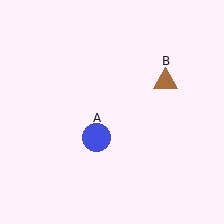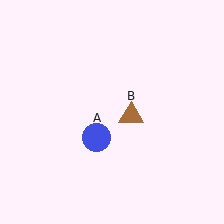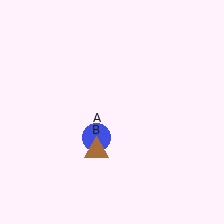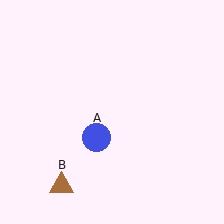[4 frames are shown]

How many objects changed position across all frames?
1 object changed position: brown triangle (object B).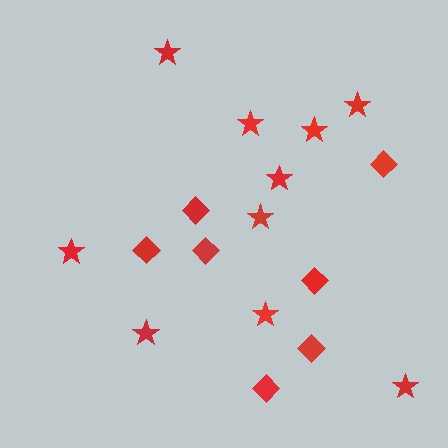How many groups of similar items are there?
There are 2 groups: one group of diamonds (7) and one group of stars (10).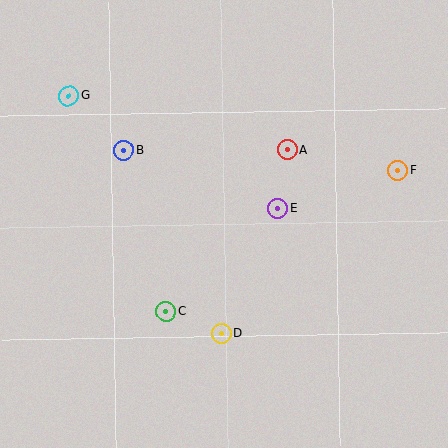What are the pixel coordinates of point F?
Point F is at (398, 170).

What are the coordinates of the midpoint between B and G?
The midpoint between B and G is at (96, 123).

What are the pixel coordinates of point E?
Point E is at (278, 209).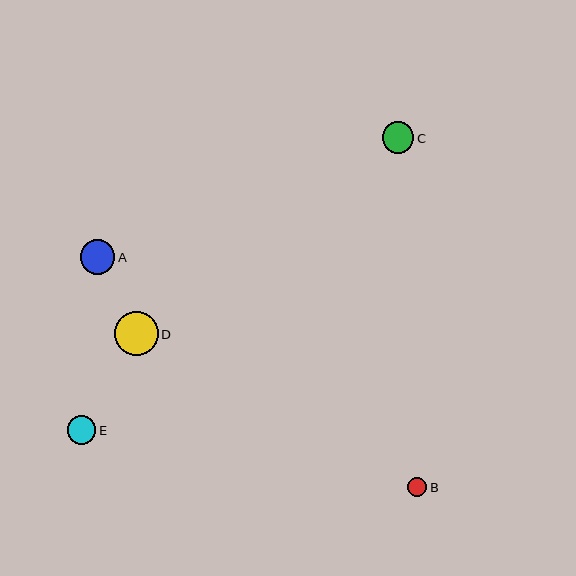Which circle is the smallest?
Circle B is the smallest with a size of approximately 19 pixels.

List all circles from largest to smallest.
From largest to smallest: D, A, C, E, B.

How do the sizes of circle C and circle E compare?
Circle C and circle E are approximately the same size.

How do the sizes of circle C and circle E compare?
Circle C and circle E are approximately the same size.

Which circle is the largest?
Circle D is the largest with a size of approximately 44 pixels.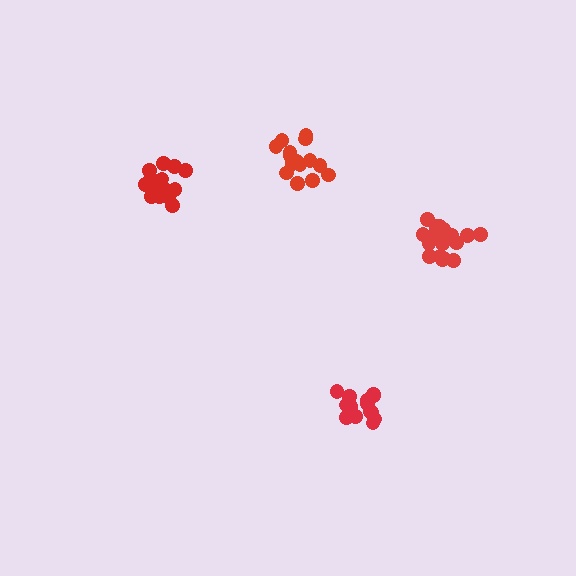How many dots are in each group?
Group 1: 17 dots, Group 2: 16 dots, Group 3: 15 dots, Group 4: 20 dots (68 total).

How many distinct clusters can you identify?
There are 4 distinct clusters.